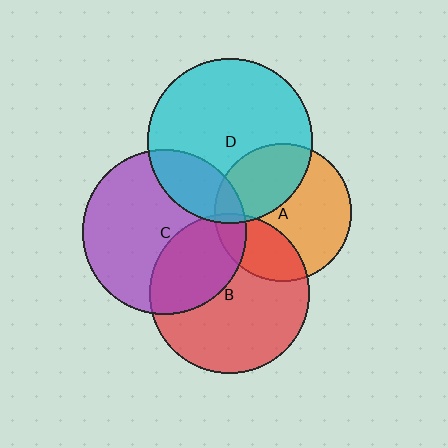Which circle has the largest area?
Circle D (cyan).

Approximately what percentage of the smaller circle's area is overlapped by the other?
Approximately 5%.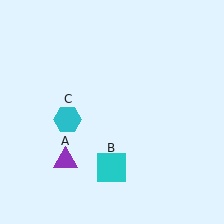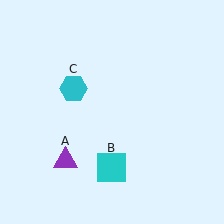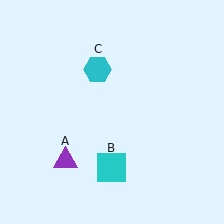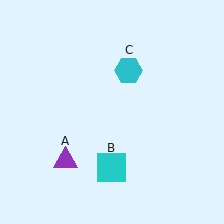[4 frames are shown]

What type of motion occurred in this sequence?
The cyan hexagon (object C) rotated clockwise around the center of the scene.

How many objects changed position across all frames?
1 object changed position: cyan hexagon (object C).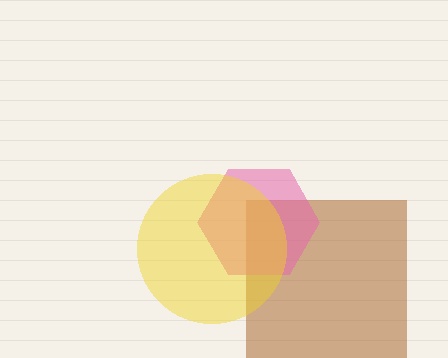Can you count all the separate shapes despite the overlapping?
Yes, there are 3 separate shapes.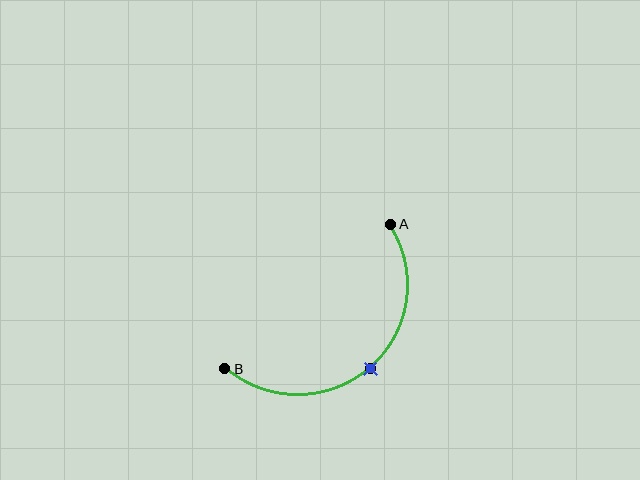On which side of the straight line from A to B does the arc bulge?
The arc bulges below and to the right of the straight line connecting A and B.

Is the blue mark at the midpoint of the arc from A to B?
Yes. The blue mark lies on the arc at equal arc-length from both A and B — it is the arc midpoint.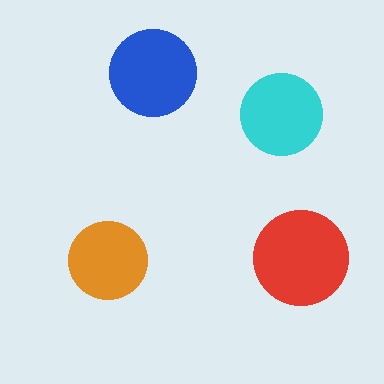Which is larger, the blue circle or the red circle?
The red one.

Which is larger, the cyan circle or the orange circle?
The cyan one.